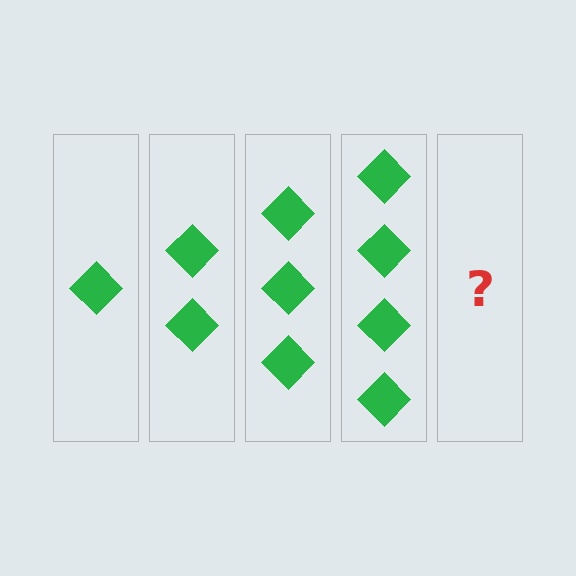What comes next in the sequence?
The next element should be 5 diamonds.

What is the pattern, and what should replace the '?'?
The pattern is that each step adds one more diamond. The '?' should be 5 diamonds.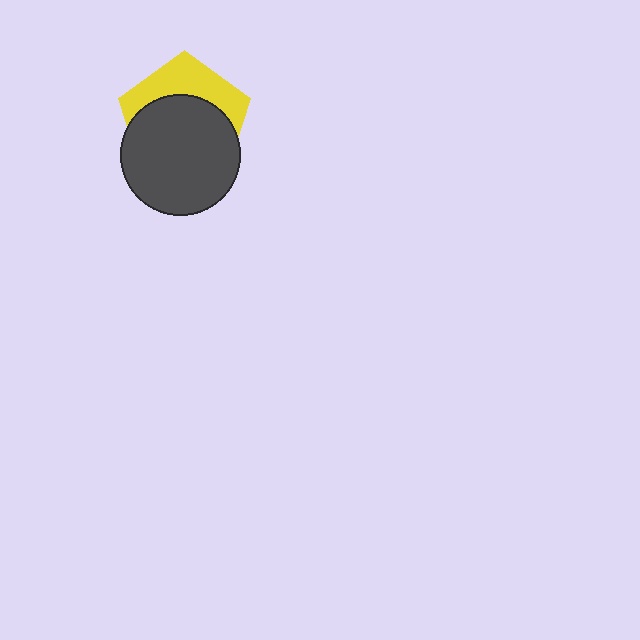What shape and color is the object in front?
The object in front is a dark gray circle.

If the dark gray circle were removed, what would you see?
You would see the complete yellow pentagon.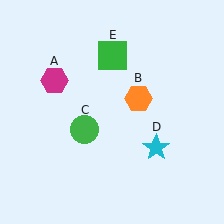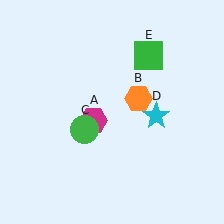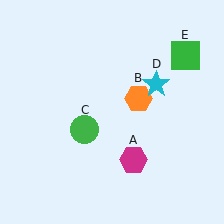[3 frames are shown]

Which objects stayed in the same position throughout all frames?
Orange hexagon (object B) and green circle (object C) remained stationary.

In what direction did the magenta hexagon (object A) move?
The magenta hexagon (object A) moved down and to the right.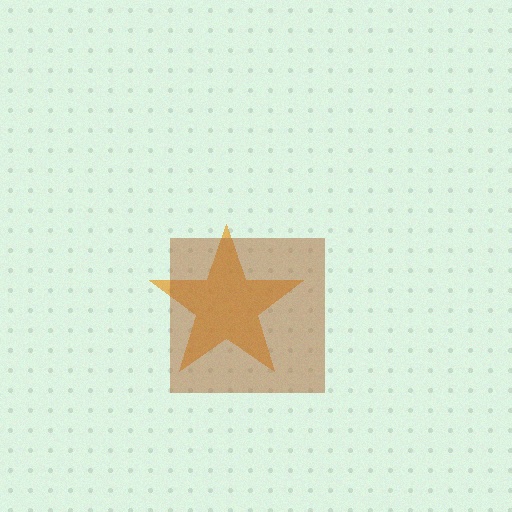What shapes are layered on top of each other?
The layered shapes are: an orange star, a brown square.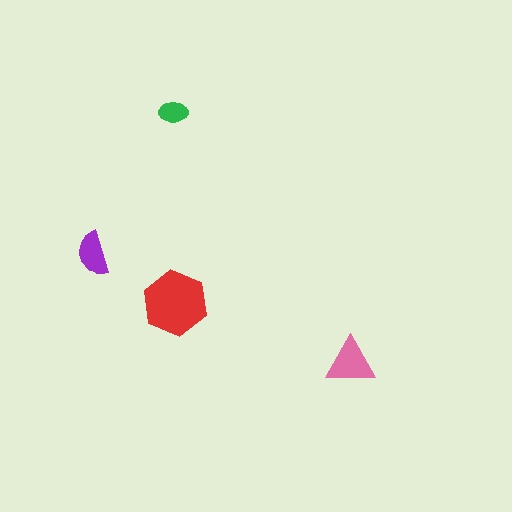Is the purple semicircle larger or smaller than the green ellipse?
Larger.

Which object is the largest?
The red hexagon.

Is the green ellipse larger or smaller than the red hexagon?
Smaller.